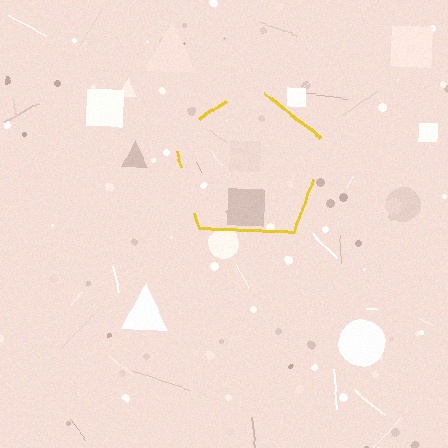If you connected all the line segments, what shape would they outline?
They would outline a pentagon.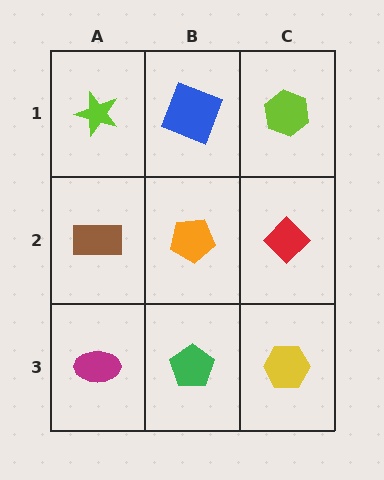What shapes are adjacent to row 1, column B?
An orange pentagon (row 2, column B), a lime star (row 1, column A), a lime hexagon (row 1, column C).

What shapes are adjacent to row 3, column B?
An orange pentagon (row 2, column B), a magenta ellipse (row 3, column A), a yellow hexagon (row 3, column C).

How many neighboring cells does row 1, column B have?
3.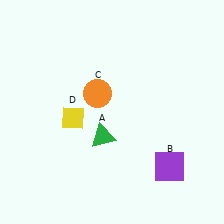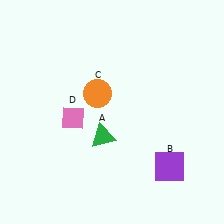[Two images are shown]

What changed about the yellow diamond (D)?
In Image 1, D is yellow. In Image 2, it changed to pink.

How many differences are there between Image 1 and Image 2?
There is 1 difference between the two images.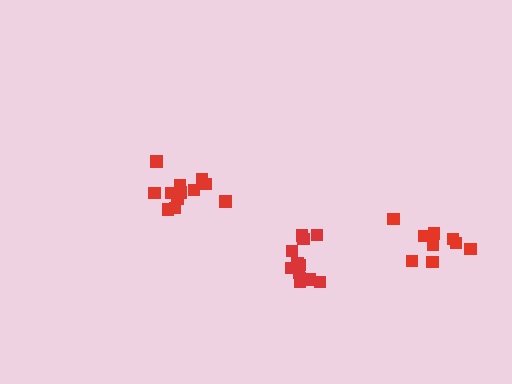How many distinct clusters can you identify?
There are 3 distinct clusters.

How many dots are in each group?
Group 1: 12 dots, Group 2: 12 dots, Group 3: 9 dots (33 total).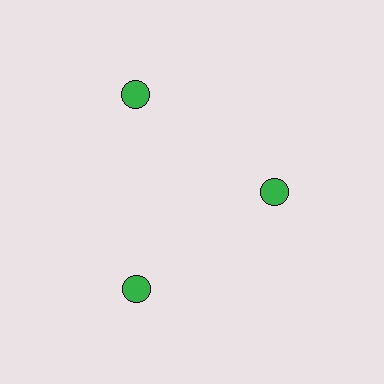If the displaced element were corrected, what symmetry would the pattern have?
It would have 3-fold rotational symmetry — the pattern would map onto itself every 120 degrees.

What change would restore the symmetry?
The symmetry would be restored by moving it outward, back onto the ring so that all 3 circles sit at equal angles and equal distance from the center.